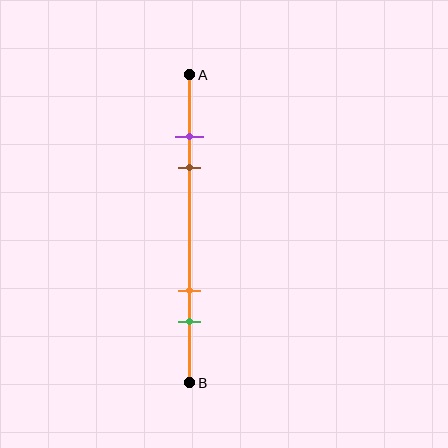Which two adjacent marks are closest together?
The purple and brown marks are the closest adjacent pair.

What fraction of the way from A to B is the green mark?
The green mark is approximately 80% (0.8) of the way from A to B.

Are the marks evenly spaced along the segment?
No, the marks are not evenly spaced.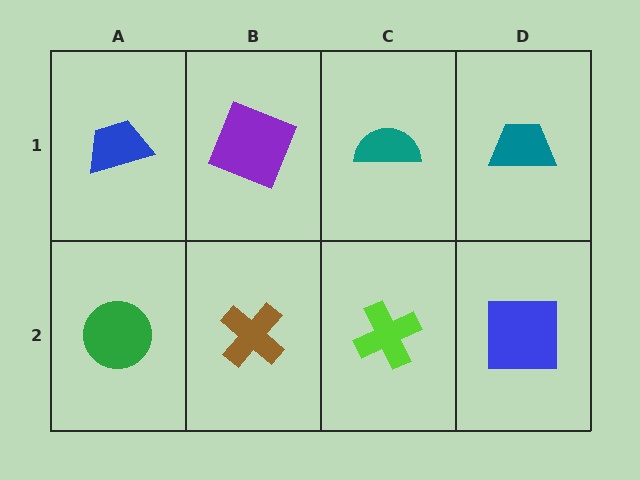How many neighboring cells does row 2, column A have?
2.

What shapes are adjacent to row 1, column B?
A brown cross (row 2, column B), a blue trapezoid (row 1, column A), a teal semicircle (row 1, column C).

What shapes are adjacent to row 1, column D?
A blue square (row 2, column D), a teal semicircle (row 1, column C).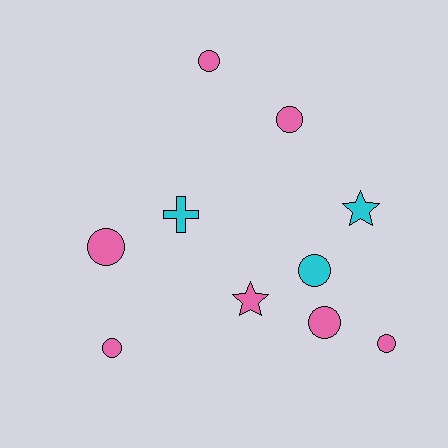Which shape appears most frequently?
Circle, with 7 objects.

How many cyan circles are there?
There is 1 cyan circle.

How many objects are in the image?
There are 10 objects.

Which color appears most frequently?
Pink, with 7 objects.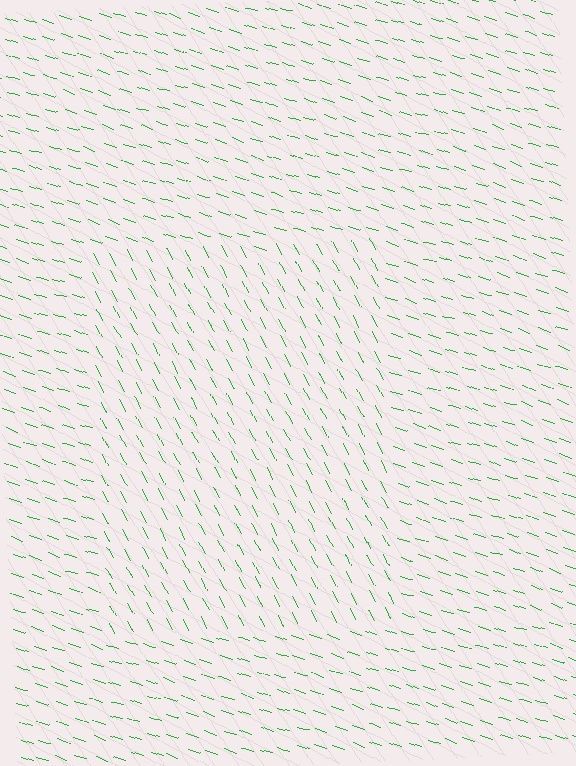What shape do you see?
I see a rectangle.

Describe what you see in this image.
The image is filled with small green line segments. A rectangle region in the image has lines oriented differently from the surrounding lines, creating a visible texture boundary.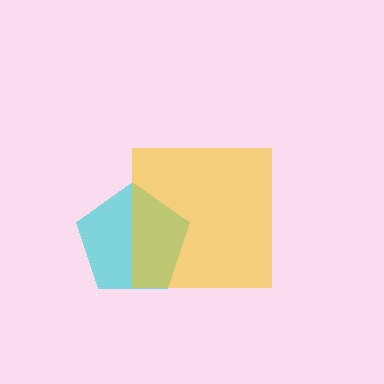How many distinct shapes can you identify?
There are 2 distinct shapes: a cyan pentagon, a yellow square.